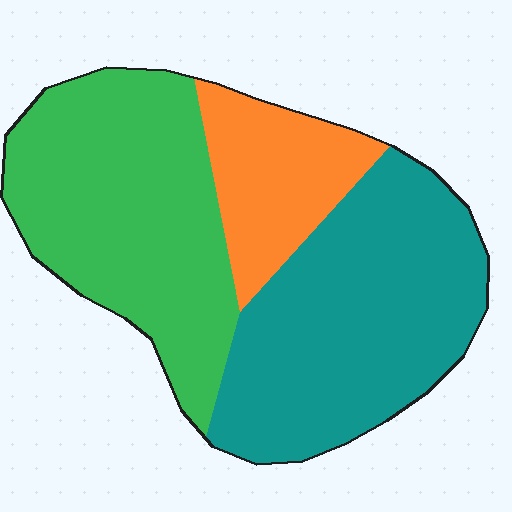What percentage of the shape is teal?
Teal covers 43% of the shape.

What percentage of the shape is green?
Green covers around 40% of the shape.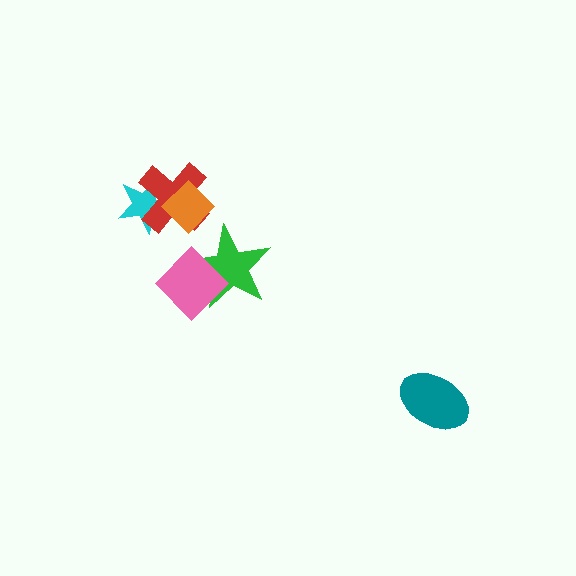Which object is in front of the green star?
The pink diamond is in front of the green star.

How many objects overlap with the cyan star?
2 objects overlap with the cyan star.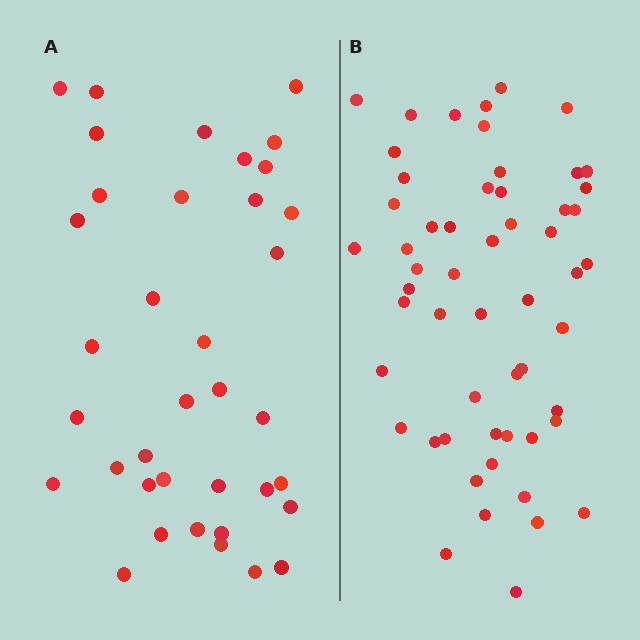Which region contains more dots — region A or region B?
Region B (the right region) has more dots.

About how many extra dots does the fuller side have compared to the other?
Region B has approximately 20 more dots than region A.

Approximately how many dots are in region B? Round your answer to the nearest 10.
About 60 dots. (The exact count is 55, which rounds to 60.)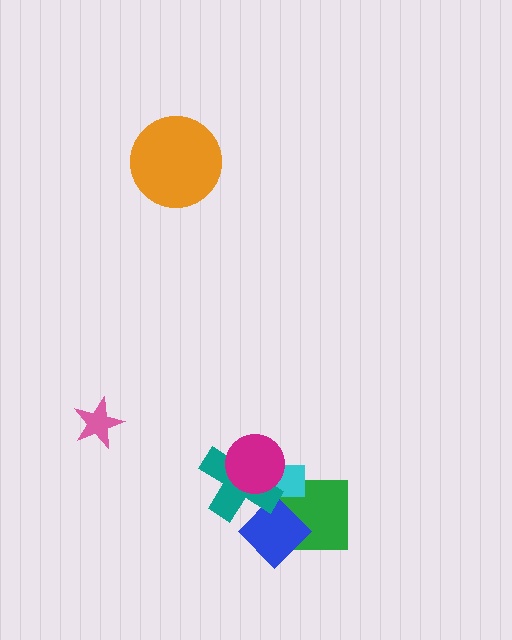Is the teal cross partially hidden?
Yes, it is partially covered by another shape.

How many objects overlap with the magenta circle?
2 objects overlap with the magenta circle.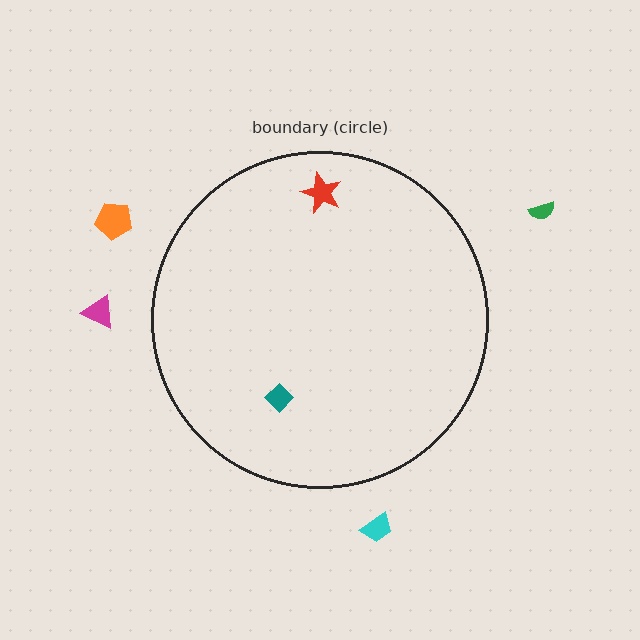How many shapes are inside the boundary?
2 inside, 4 outside.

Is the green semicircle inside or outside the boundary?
Outside.